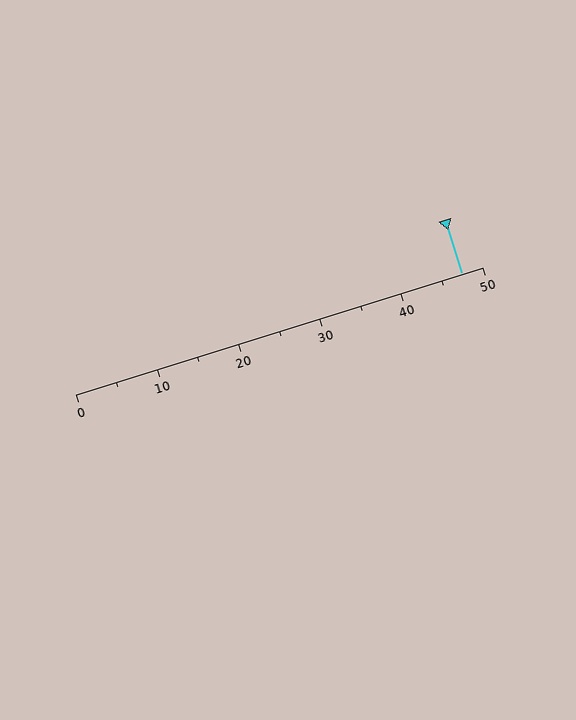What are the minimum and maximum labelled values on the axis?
The axis runs from 0 to 50.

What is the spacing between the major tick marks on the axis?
The major ticks are spaced 10 apart.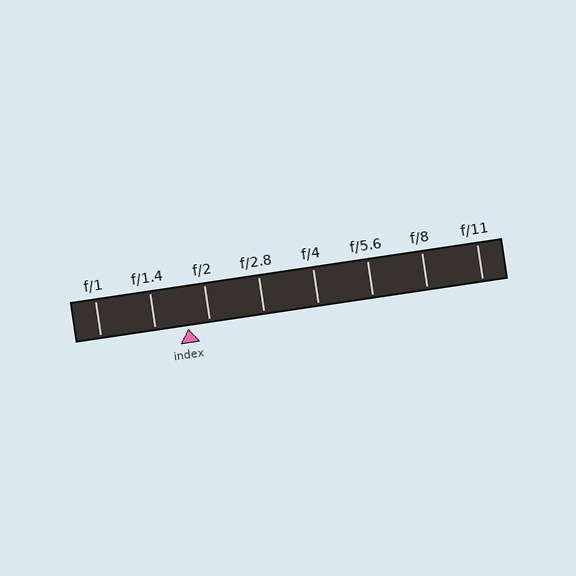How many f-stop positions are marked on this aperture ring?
There are 8 f-stop positions marked.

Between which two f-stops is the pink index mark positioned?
The index mark is between f/1.4 and f/2.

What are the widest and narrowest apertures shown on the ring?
The widest aperture shown is f/1 and the narrowest is f/11.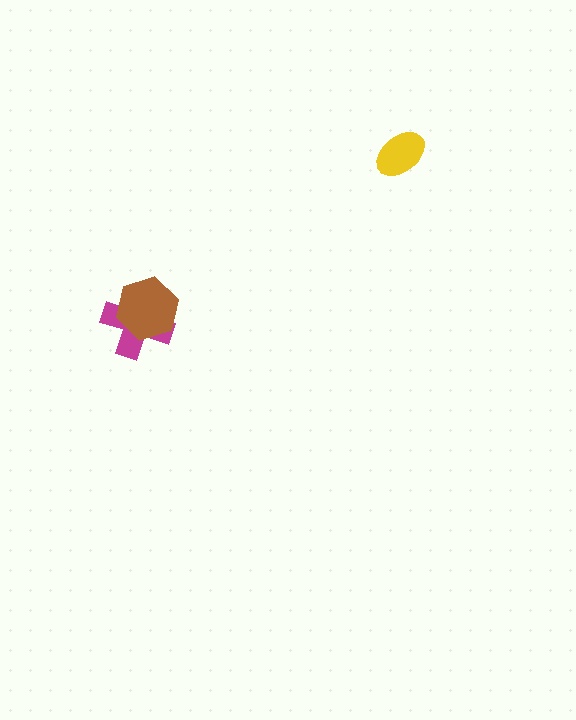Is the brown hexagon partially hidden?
No, no other shape covers it.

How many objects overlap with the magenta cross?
1 object overlaps with the magenta cross.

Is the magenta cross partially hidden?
Yes, it is partially covered by another shape.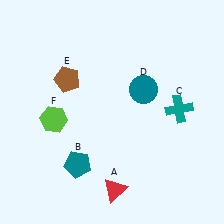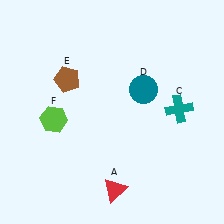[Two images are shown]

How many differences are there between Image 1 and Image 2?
There is 1 difference between the two images.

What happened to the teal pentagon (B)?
The teal pentagon (B) was removed in Image 2. It was in the bottom-left area of Image 1.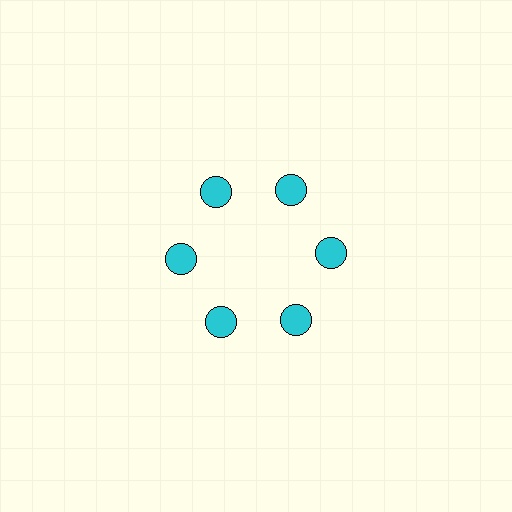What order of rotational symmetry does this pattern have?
This pattern has 6-fold rotational symmetry.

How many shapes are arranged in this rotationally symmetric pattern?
There are 6 shapes, arranged in 6 groups of 1.